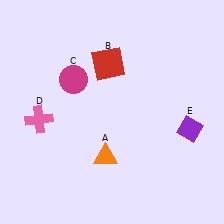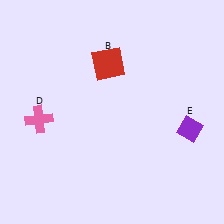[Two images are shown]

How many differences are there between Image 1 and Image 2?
There are 2 differences between the two images.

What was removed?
The magenta circle (C), the orange triangle (A) were removed in Image 2.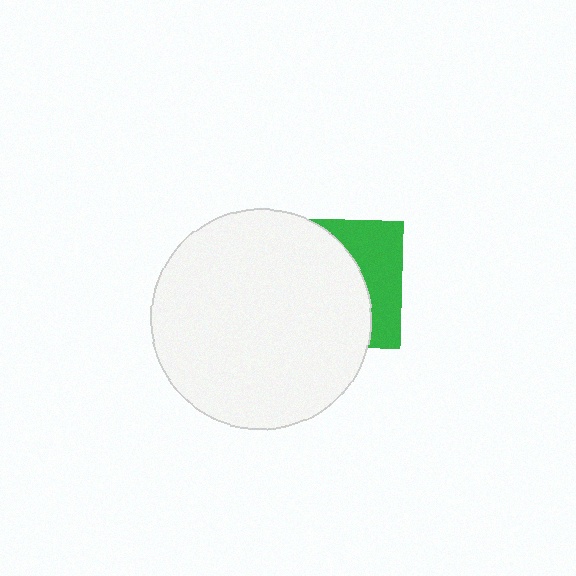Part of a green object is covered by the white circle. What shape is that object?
It is a square.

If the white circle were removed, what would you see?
You would see the complete green square.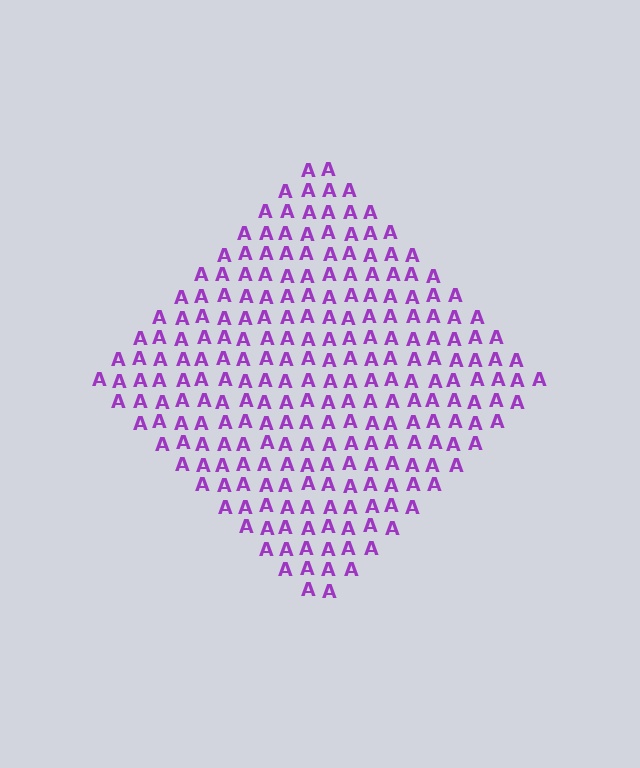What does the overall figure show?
The overall figure shows a diamond.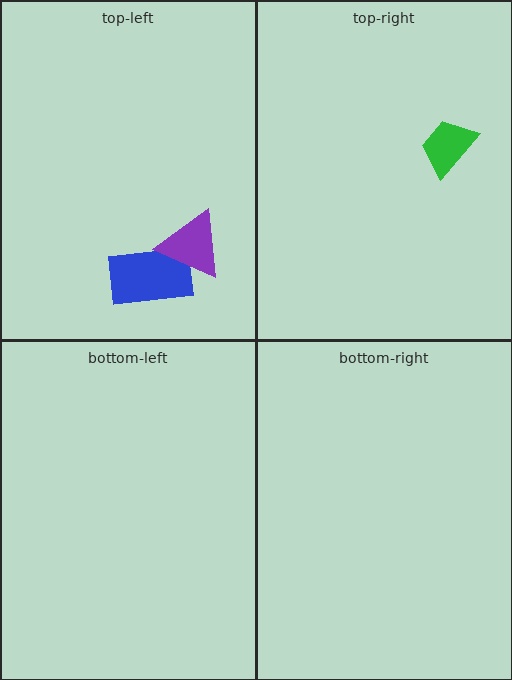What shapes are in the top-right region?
The green trapezoid.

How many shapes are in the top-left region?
2.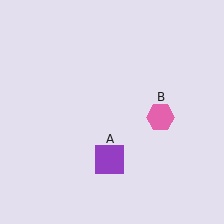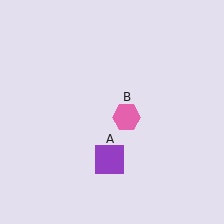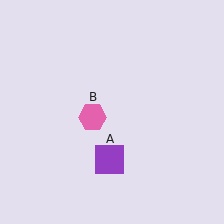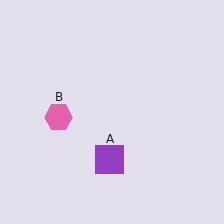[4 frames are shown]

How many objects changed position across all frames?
1 object changed position: pink hexagon (object B).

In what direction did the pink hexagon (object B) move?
The pink hexagon (object B) moved left.